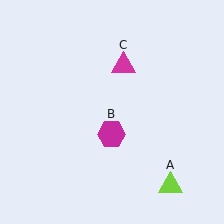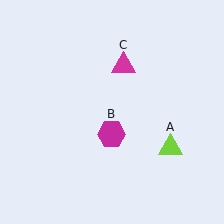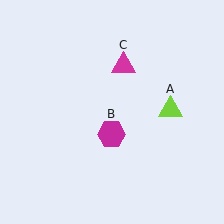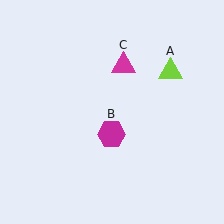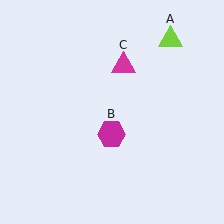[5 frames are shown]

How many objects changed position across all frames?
1 object changed position: lime triangle (object A).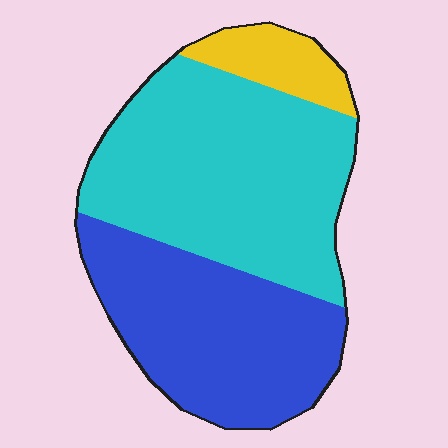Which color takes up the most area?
Cyan, at roughly 50%.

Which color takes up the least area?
Yellow, at roughly 10%.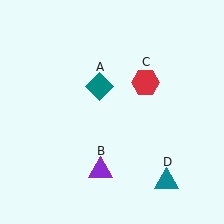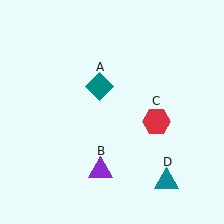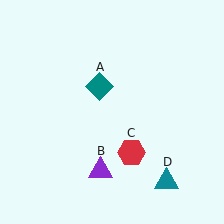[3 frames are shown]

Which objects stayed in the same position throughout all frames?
Teal diamond (object A) and purple triangle (object B) and teal triangle (object D) remained stationary.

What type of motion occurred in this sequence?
The red hexagon (object C) rotated clockwise around the center of the scene.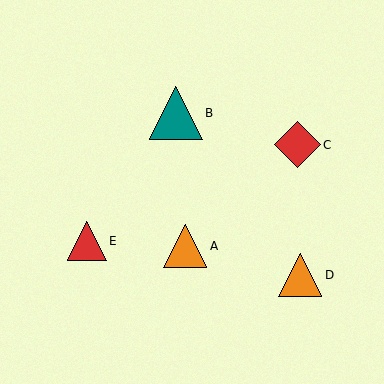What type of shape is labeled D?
Shape D is an orange triangle.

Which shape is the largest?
The teal triangle (labeled B) is the largest.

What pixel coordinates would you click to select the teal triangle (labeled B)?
Click at (176, 113) to select the teal triangle B.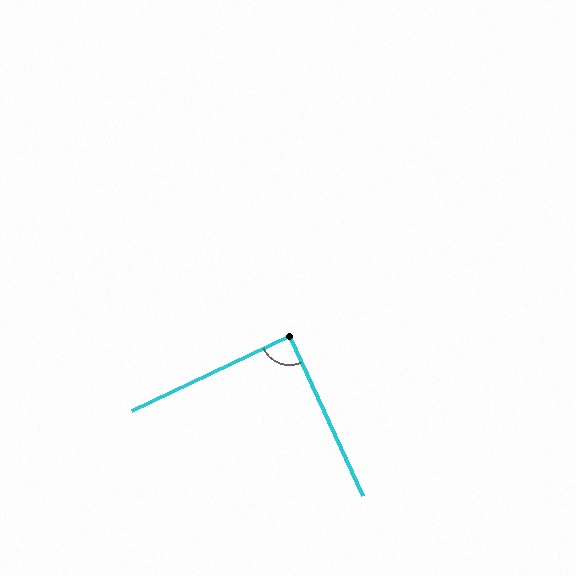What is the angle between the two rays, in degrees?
Approximately 89 degrees.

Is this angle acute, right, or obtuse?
It is approximately a right angle.